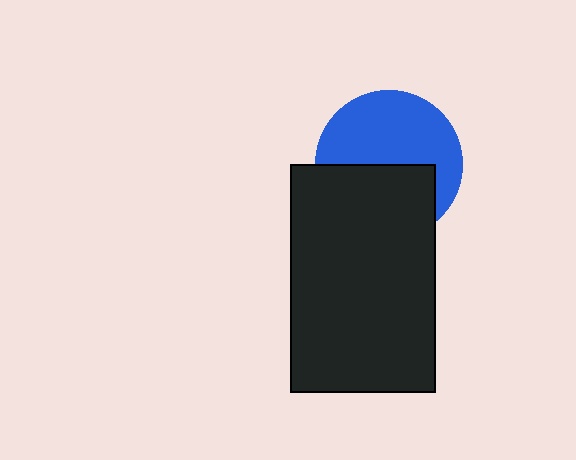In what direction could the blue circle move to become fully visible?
The blue circle could move up. That would shift it out from behind the black rectangle entirely.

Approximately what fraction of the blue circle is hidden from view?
Roughly 44% of the blue circle is hidden behind the black rectangle.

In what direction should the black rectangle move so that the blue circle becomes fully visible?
The black rectangle should move down. That is the shortest direction to clear the overlap and leave the blue circle fully visible.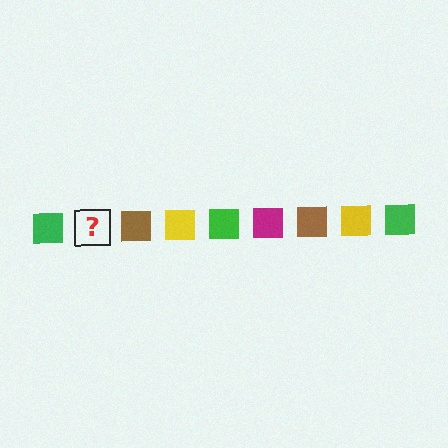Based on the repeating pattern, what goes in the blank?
The blank should be a magenta square.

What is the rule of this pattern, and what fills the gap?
The rule is that the pattern cycles through green, magenta, brown, yellow squares. The gap should be filled with a magenta square.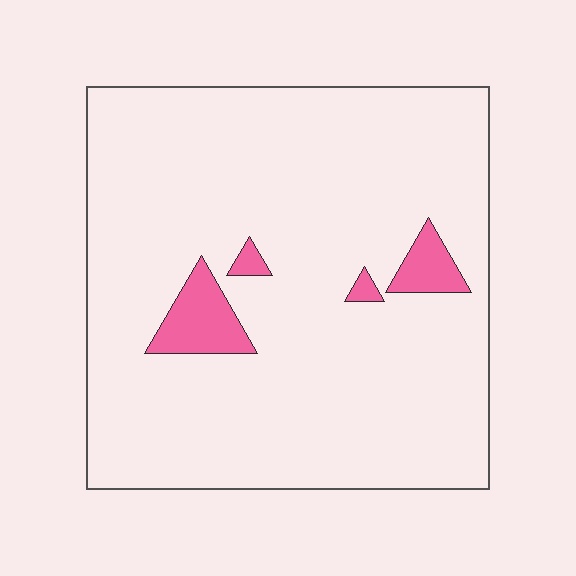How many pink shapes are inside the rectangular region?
4.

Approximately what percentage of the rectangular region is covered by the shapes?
Approximately 5%.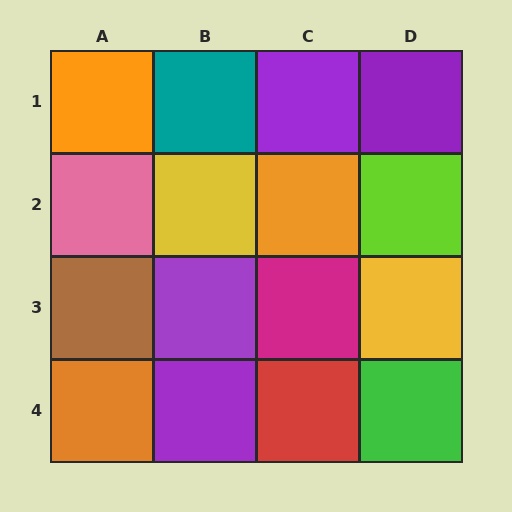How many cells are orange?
3 cells are orange.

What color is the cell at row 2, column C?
Orange.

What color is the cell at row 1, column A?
Orange.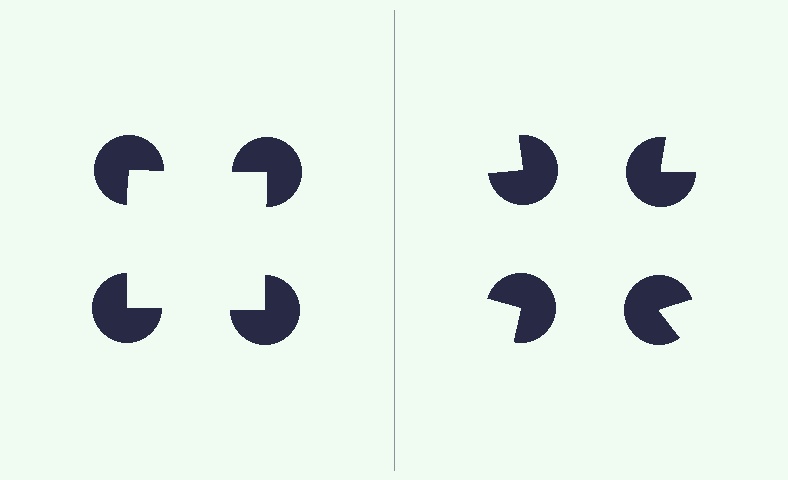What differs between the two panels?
The pac-man discs are positioned identically on both sides; only the wedge orientations differ. On the left they align to a square; on the right they are misaligned.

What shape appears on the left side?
An illusory square.